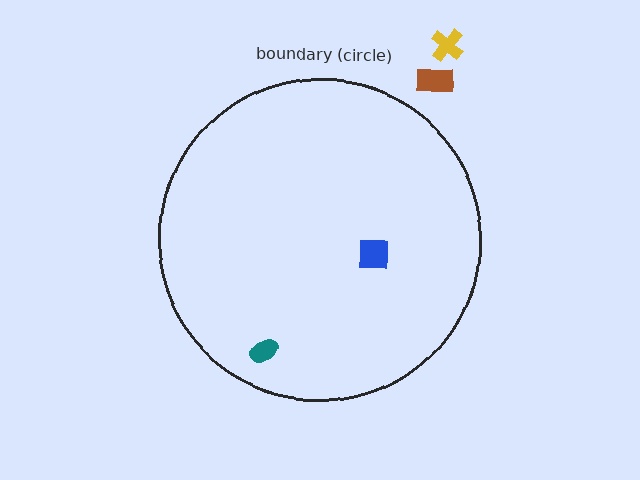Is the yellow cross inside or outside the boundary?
Outside.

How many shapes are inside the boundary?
2 inside, 2 outside.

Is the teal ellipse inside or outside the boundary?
Inside.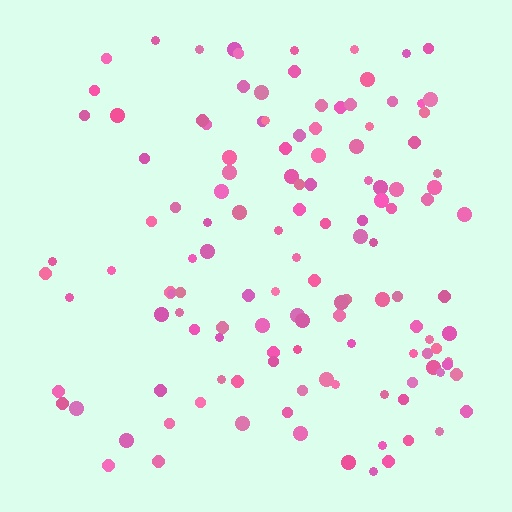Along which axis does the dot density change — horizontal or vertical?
Horizontal.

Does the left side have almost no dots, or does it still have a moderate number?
Still a moderate number, just noticeably fewer than the right.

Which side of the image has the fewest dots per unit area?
The left.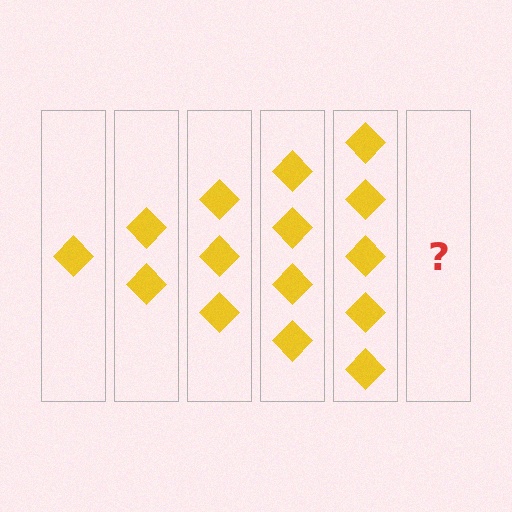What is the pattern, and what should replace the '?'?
The pattern is that each step adds one more diamond. The '?' should be 6 diamonds.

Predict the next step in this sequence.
The next step is 6 diamonds.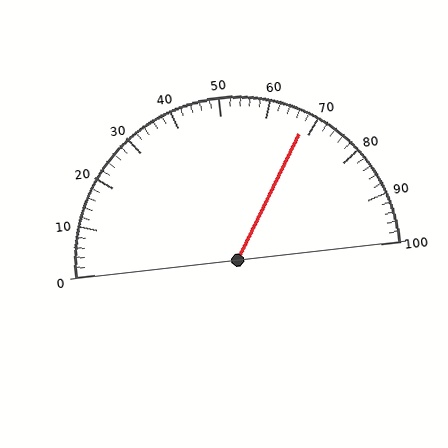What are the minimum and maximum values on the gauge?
The gauge ranges from 0 to 100.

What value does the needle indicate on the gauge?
The needle indicates approximately 68.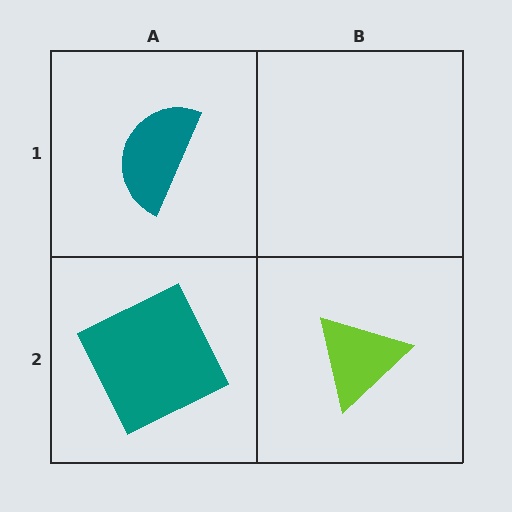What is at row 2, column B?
A lime triangle.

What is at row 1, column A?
A teal semicircle.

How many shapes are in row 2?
2 shapes.